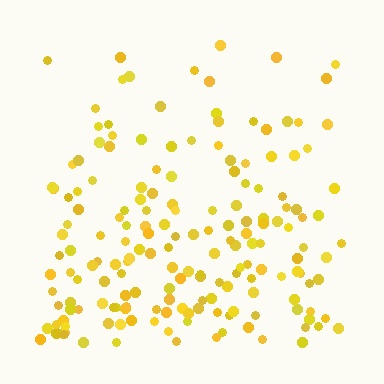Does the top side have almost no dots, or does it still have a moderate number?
Still a moderate number, just noticeably fewer than the bottom.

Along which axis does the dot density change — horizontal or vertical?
Vertical.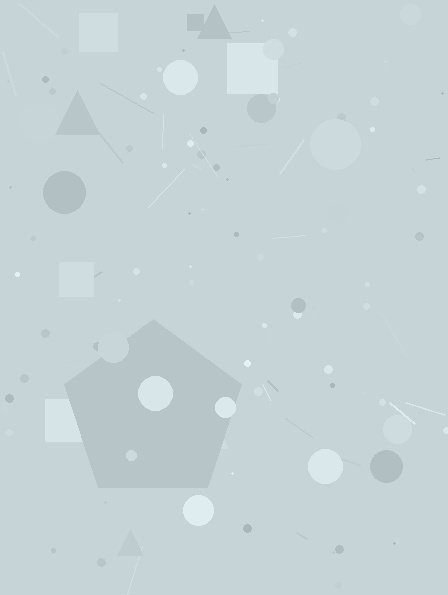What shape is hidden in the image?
A pentagon is hidden in the image.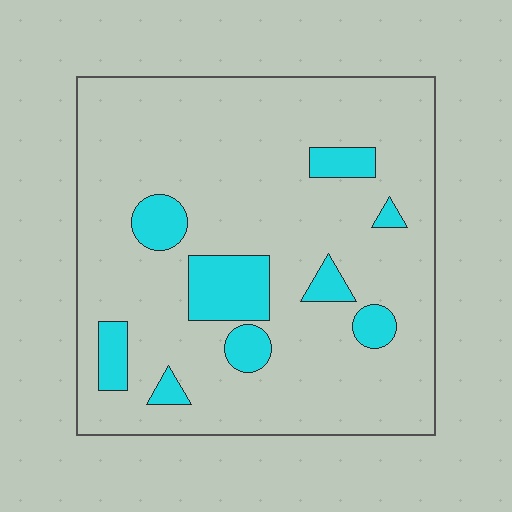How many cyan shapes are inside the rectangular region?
9.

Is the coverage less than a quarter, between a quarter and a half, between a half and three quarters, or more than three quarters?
Less than a quarter.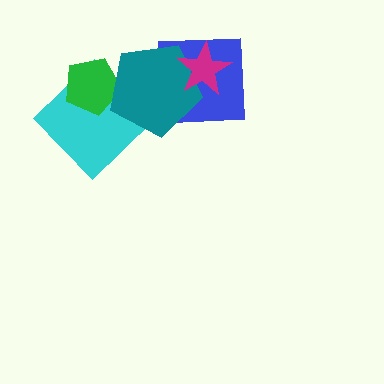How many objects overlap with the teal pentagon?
4 objects overlap with the teal pentagon.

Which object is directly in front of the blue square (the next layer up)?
The teal pentagon is directly in front of the blue square.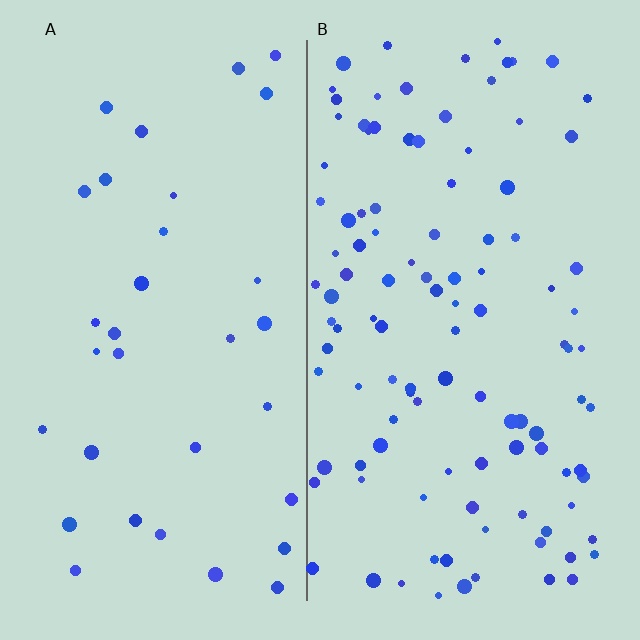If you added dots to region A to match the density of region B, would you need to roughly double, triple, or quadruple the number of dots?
Approximately triple.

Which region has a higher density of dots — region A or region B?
B (the right).